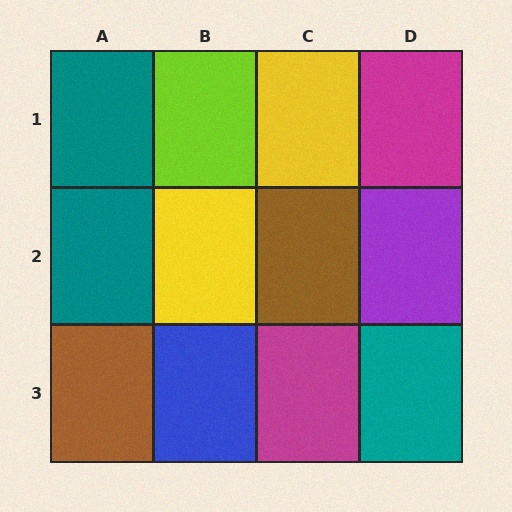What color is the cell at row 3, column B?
Blue.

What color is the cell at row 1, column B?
Lime.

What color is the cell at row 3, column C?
Magenta.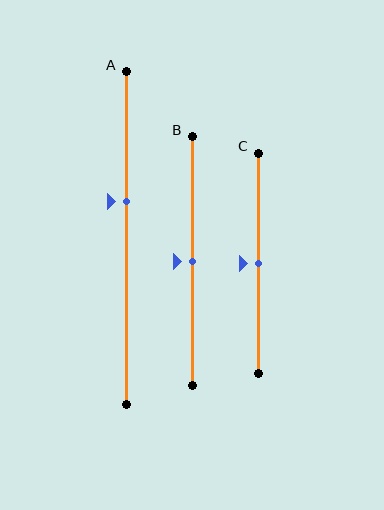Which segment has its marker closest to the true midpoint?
Segment B has its marker closest to the true midpoint.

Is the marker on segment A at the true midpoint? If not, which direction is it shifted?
No, the marker on segment A is shifted upward by about 11% of the segment length.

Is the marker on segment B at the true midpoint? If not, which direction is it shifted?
Yes, the marker on segment B is at the true midpoint.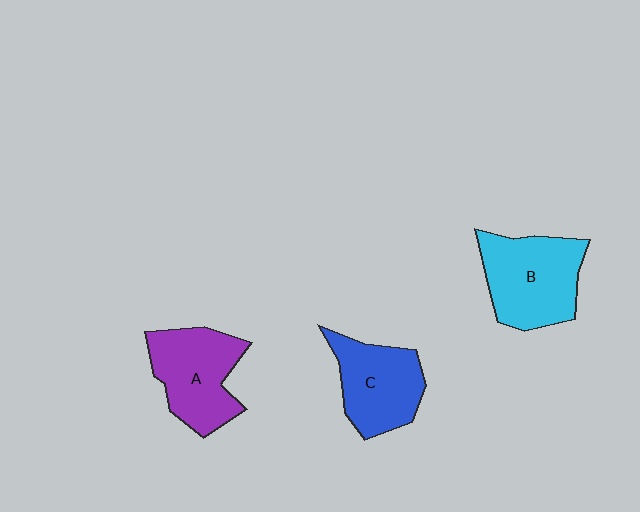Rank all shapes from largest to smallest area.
From largest to smallest: B (cyan), A (purple), C (blue).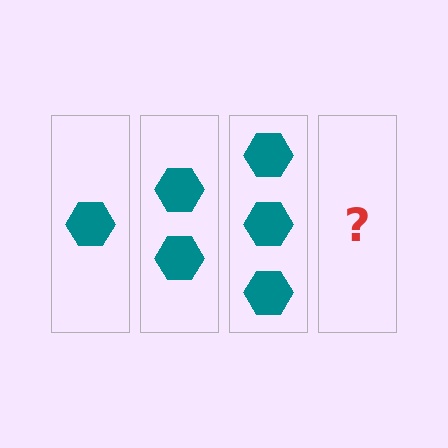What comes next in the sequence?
The next element should be 4 hexagons.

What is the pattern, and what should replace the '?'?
The pattern is that each step adds one more hexagon. The '?' should be 4 hexagons.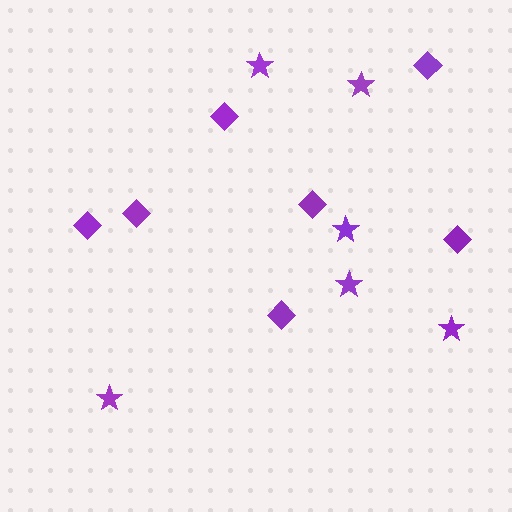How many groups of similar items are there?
There are 2 groups: one group of diamonds (7) and one group of stars (6).